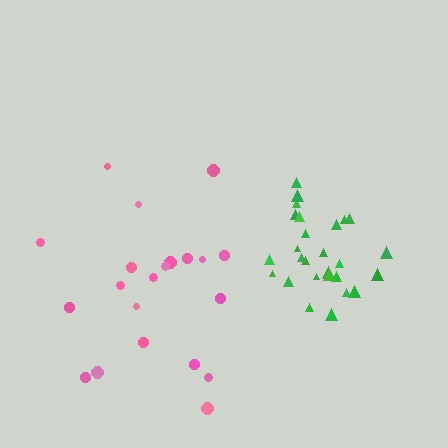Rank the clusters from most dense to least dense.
green, pink.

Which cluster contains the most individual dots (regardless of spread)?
Green (27).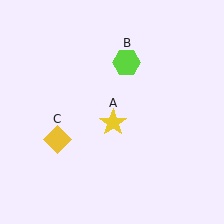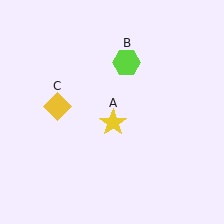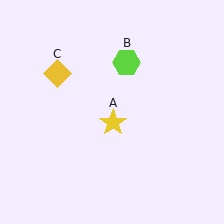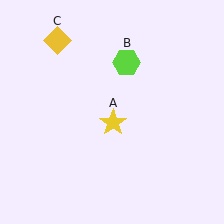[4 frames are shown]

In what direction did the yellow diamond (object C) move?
The yellow diamond (object C) moved up.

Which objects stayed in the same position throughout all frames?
Yellow star (object A) and lime hexagon (object B) remained stationary.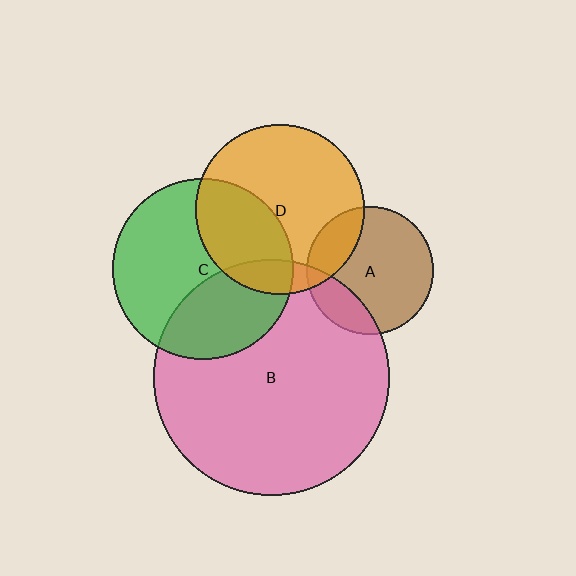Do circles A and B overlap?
Yes.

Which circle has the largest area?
Circle B (pink).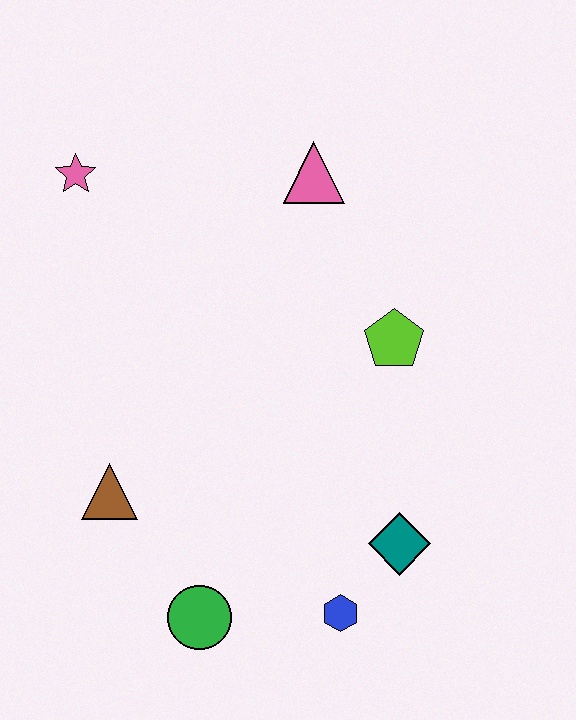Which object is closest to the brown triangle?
The green circle is closest to the brown triangle.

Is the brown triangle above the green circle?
Yes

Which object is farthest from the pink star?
The blue hexagon is farthest from the pink star.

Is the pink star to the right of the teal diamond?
No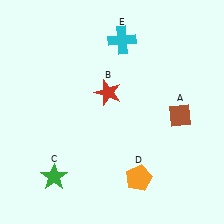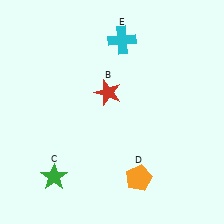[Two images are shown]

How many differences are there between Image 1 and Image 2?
There is 1 difference between the two images.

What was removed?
The brown diamond (A) was removed in Image 2.